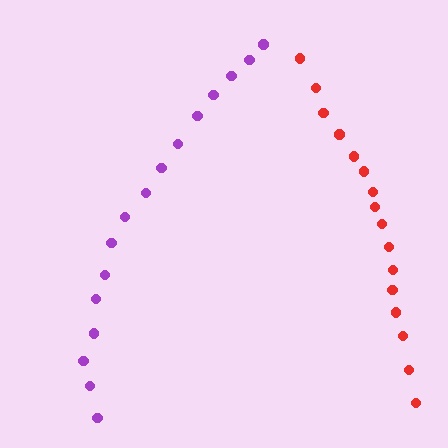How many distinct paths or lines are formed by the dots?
There are 2 distinct paths.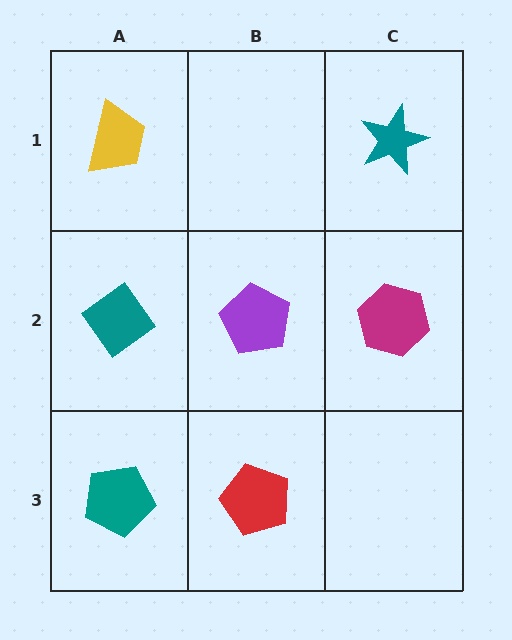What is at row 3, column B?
A red pentagon.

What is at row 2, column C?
A magenta hexagon.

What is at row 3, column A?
A teal pentagon.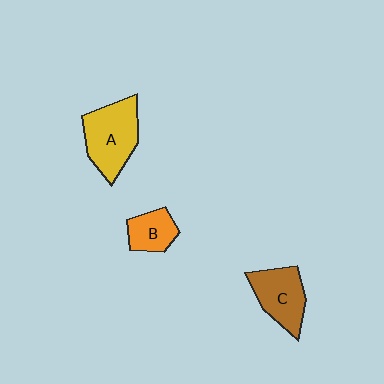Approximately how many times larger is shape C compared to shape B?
Approximately 1.5 times.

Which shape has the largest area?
Shape A (yellow).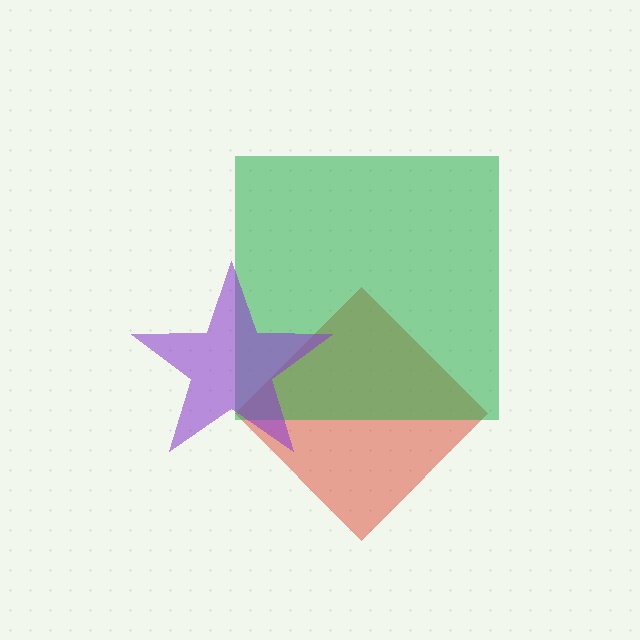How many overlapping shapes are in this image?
There are 3 overlapping shapes in the image.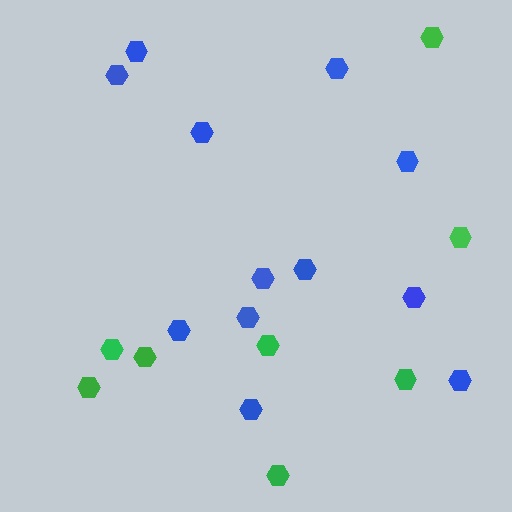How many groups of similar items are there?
There are 2 groups: one group of blue hexagons (12) and one group of green hexagons (8).